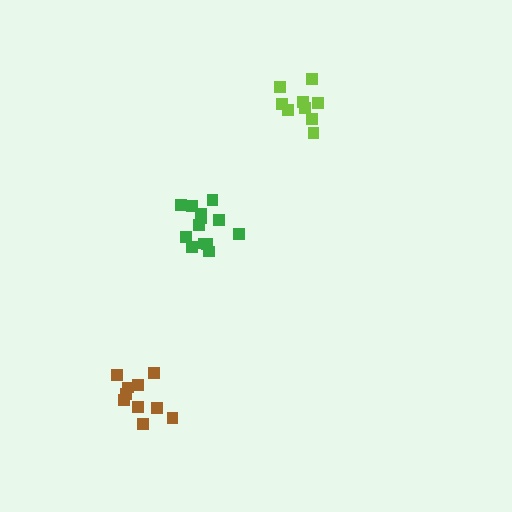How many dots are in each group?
Group 1: 13 dots, Group 2: 11 dots, Group 3: 9 dots (33 total).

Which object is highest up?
The lime cluster is topmost.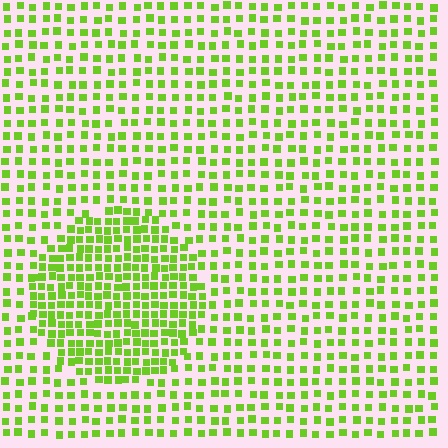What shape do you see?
I see a circle.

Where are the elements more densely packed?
The elements are more densely packed inside the circle boundary.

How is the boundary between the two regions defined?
The boundary is defined by a change in element density (approximately 1.9x ratio). All elements are the same color, size, and shape.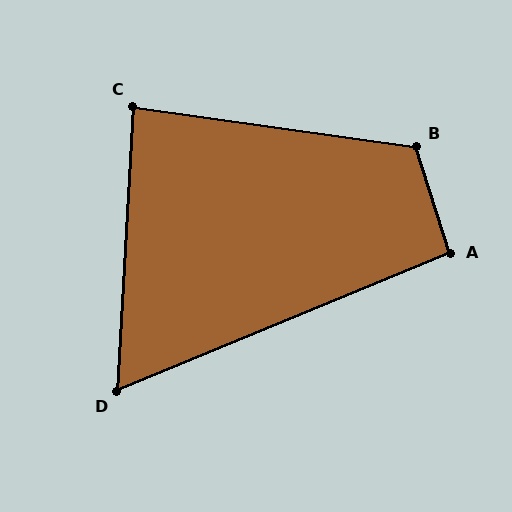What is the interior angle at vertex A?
Approximately 95 degrees (approximately right).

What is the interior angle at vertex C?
Approximately 85 degrees (approximately right).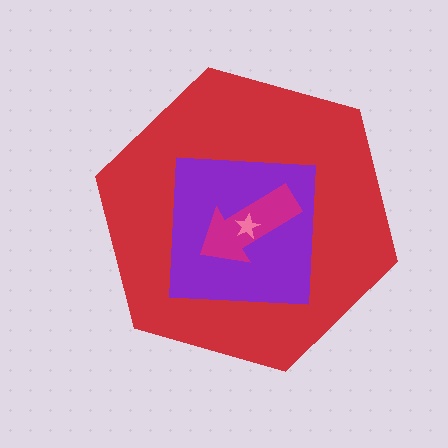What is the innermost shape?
The pink star.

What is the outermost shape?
The red hexagon.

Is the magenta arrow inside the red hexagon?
Yes.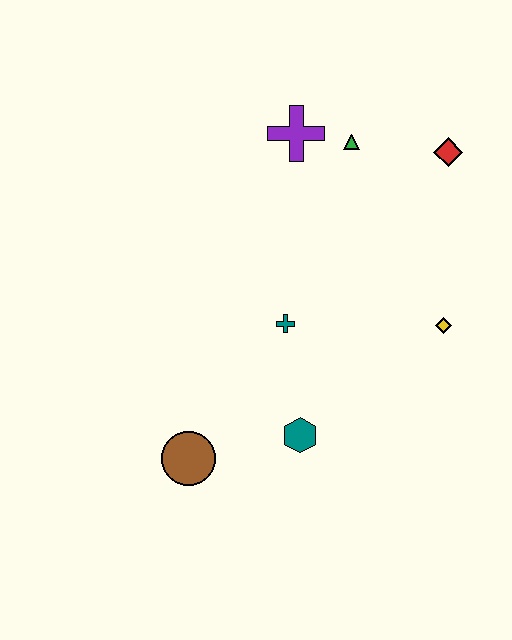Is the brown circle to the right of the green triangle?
No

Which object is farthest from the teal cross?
The red diamond is farthest from the teal cross.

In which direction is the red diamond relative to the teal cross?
The red diamond is above the teal cross.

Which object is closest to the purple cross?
The green triangle is closest to the purple cross.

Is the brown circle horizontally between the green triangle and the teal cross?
No